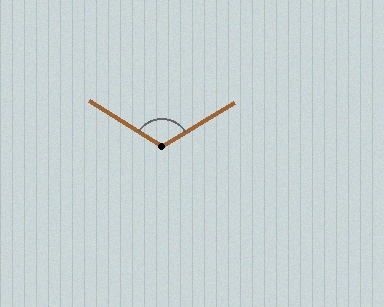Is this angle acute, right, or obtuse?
It is obtuse.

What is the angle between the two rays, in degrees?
Approximately 116 degrees.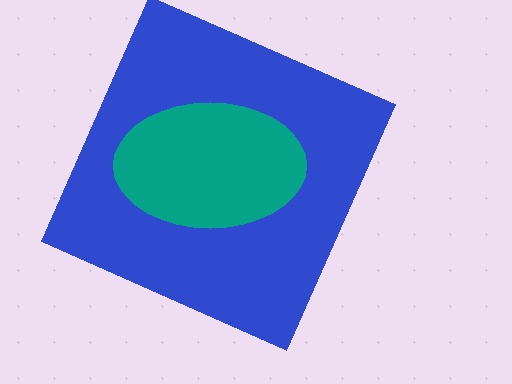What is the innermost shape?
The teal ellipse.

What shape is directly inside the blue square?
The teal ellipse.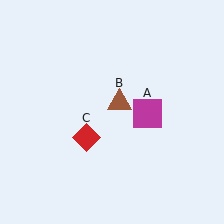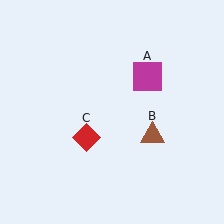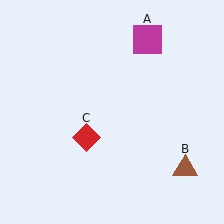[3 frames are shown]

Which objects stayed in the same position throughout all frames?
Red diamond (object C) remained stationary.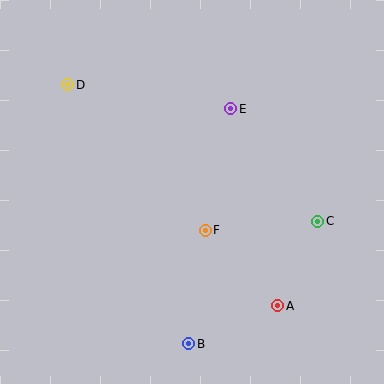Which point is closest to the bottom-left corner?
Point B is closest to the bottom-left corner.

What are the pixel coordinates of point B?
Point B is at (189, 344).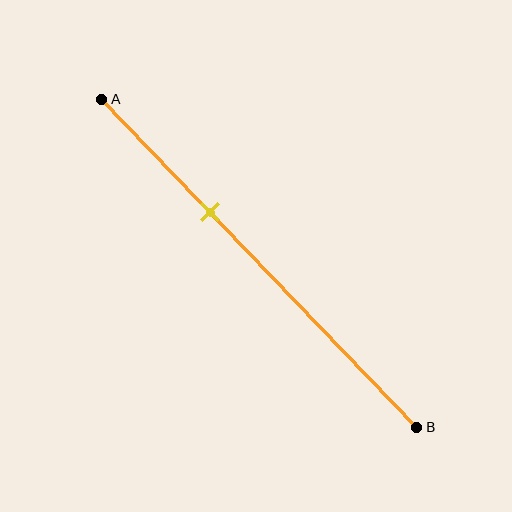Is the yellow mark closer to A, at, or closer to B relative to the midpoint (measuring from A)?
The yellow mark is closer to point A than the midpoint of segment AB.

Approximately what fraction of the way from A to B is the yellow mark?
The yellow mark is approximately 35% of the way from A to B.